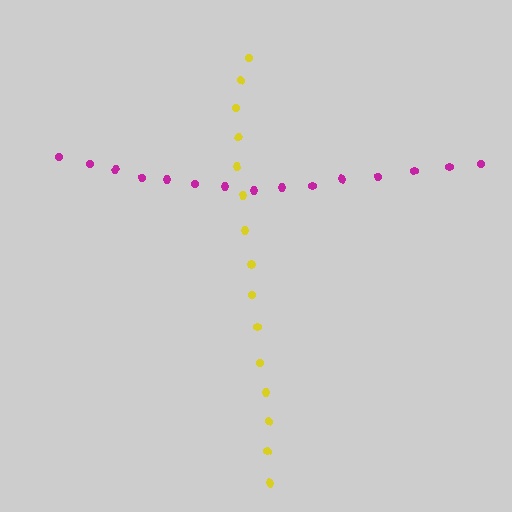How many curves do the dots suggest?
There are 2 distinct paths.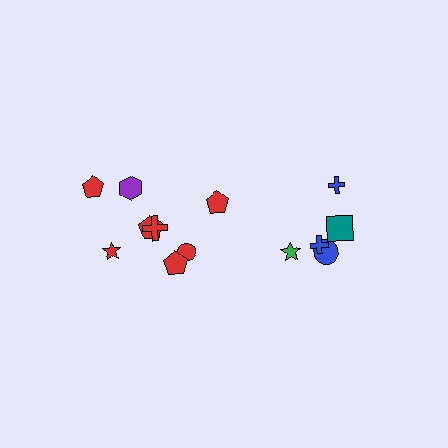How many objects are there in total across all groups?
There are 13 objects.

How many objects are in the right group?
There are 5 objects.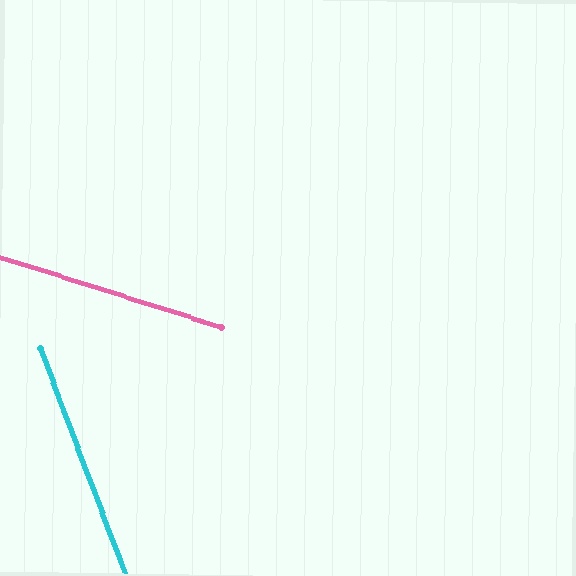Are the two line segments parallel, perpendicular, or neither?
Neither parallel nor perpendicular — they differ by about 52°.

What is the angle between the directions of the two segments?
Approximately 52 degrees.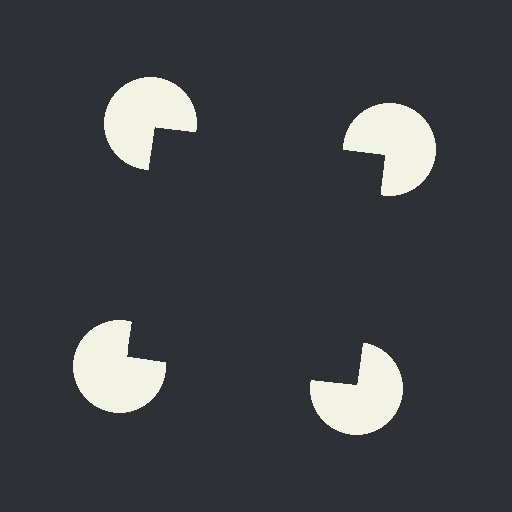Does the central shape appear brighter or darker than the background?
It typically appears slightly darker than the background, even though no actual brightness change is drawn.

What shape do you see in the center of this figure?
An illusory square — its edges are inferred from the aligned wedge cuts in the pac-man discs, not physically drawn.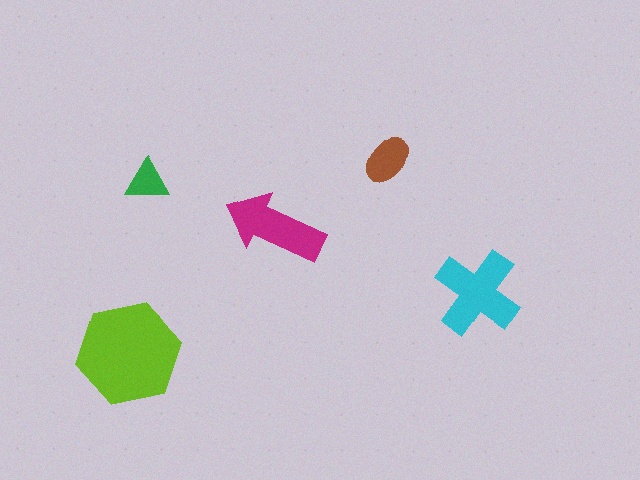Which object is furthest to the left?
The lime hexagon is leftmost.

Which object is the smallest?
The green triangle.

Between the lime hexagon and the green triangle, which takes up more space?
The lime hexagon.